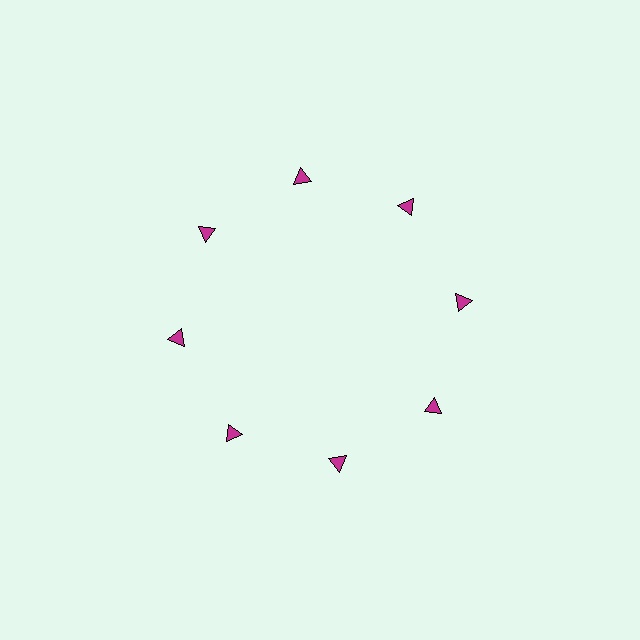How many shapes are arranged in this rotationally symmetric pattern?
There are 8 shapes, arranged in 8 groups of 1.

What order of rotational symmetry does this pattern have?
This pattern has 8-fold rotational symmetry.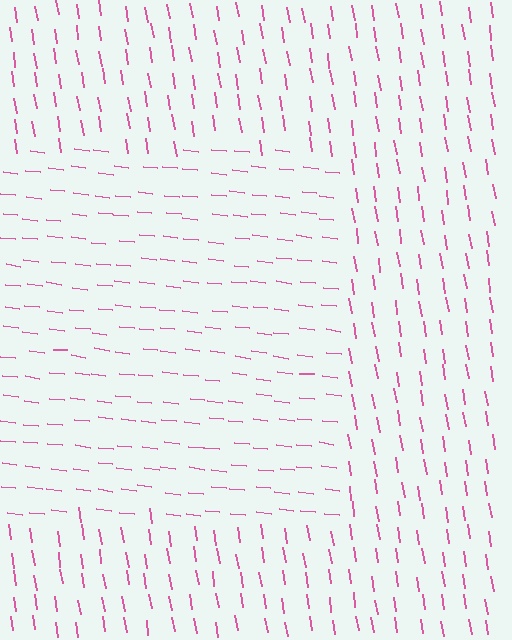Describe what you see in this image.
The image is filled with small pink line segments. A rectangle region in the image has lines oriented differently from the surrounding lines, creating a visible texture boundary.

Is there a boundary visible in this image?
Yes, there is a texture boundary formed by a change in line orientation.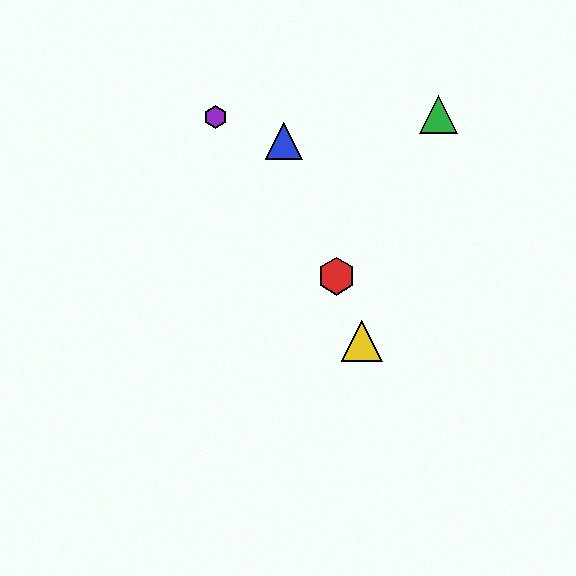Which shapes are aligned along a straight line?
The red hexagon, the blue triangle, the yellow triangle are aligned along a straight line.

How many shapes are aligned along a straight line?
3 shapes (the red hexagon, the blue triangle, the yellow triangle) are aligned along a straight line.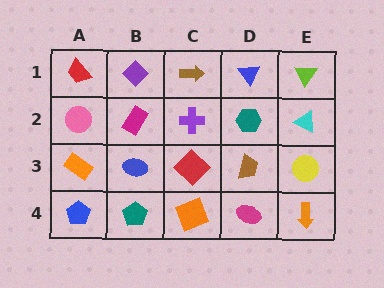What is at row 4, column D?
A magenta ellipse.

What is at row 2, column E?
A cyan triangle.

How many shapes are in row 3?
5 shapes.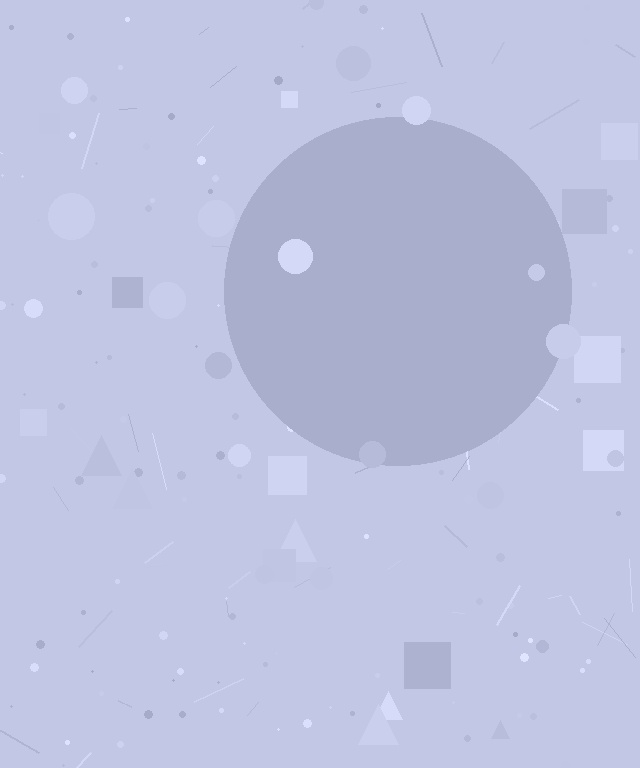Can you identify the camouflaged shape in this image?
The camouflaged shape is a circle.